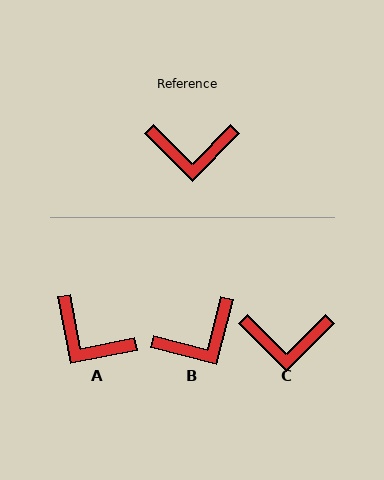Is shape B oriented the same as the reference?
No, it is off by about 30 degrees.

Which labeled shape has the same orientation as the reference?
C.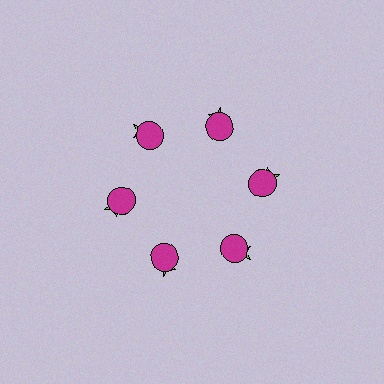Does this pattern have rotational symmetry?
Yes, this pattern has 6-fold rotational symmetry. It looks the same after rotating 60 degrees around the center.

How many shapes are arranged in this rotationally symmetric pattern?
There are 12 shapes, arranged in 6 groups of 2.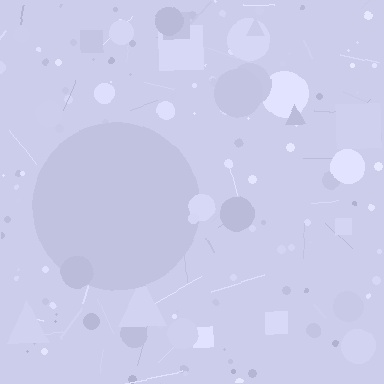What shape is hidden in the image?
A circle is hidden in the image.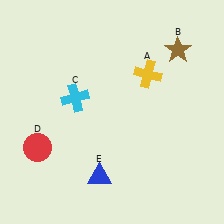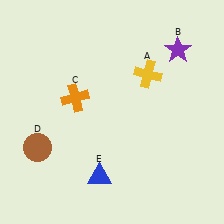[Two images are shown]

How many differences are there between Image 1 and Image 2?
There are 3 differences between the two images.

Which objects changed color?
B changed from brown to purple. C changed from cyan to orange. D changed from red to brown.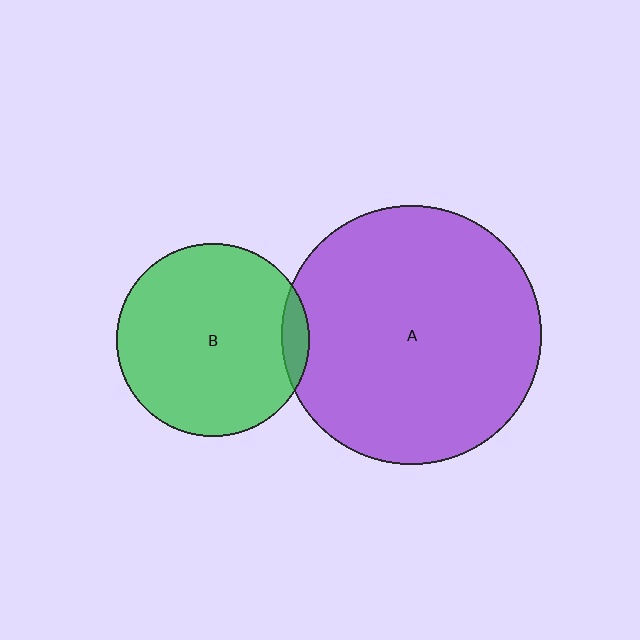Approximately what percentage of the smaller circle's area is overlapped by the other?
Approximately 5%.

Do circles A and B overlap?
Yes.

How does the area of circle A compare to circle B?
Approximately 1.8 times.